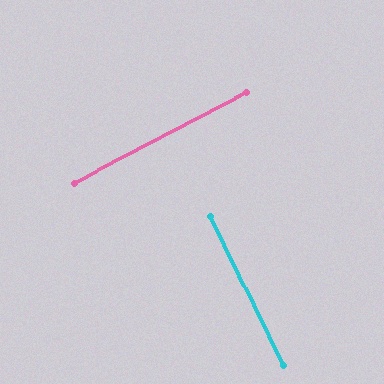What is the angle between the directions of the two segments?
Approximately 88 degrees.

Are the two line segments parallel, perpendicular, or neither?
Perpendicular — they meet at approximately 88°.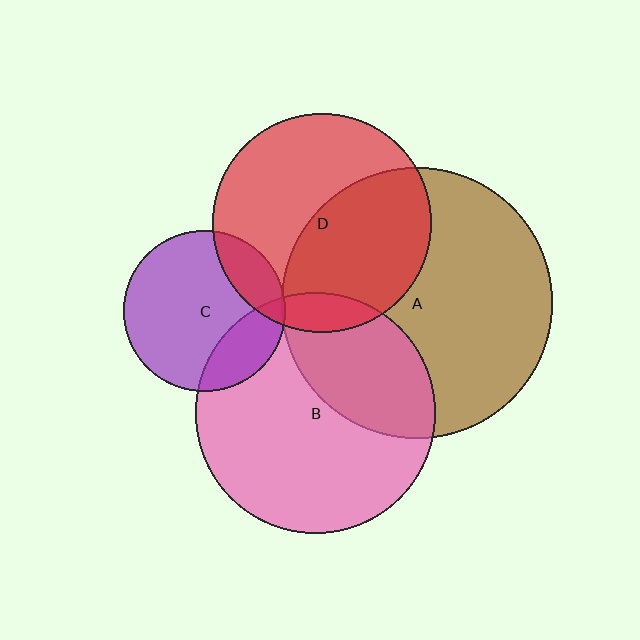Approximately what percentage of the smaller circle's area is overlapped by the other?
Approximately 5%.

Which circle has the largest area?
Circle A (brown).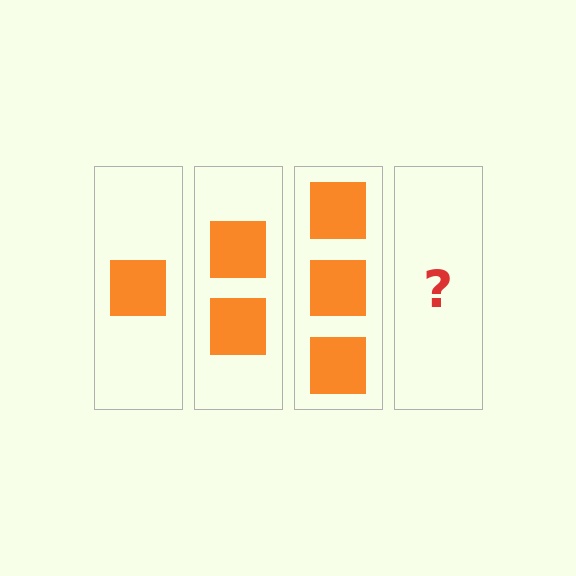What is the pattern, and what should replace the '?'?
The pattern is that each step adds one more square. The '?' should be 4 squares.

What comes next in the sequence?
The next element should be 4 squares.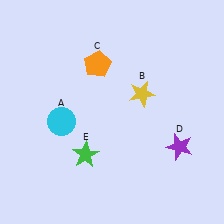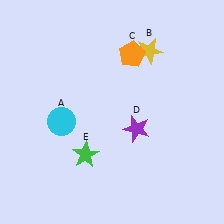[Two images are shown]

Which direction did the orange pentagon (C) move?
The orange pentagon (C) moved right.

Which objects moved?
The objects that moved are: the yellow star (B), the orange pentagon (C), the purple star (D).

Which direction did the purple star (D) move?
The purple star (D) moved left.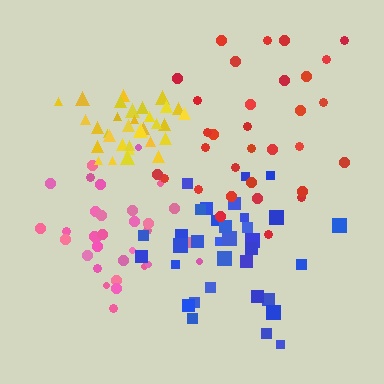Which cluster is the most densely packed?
Yellow.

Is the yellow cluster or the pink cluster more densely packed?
Yellow.